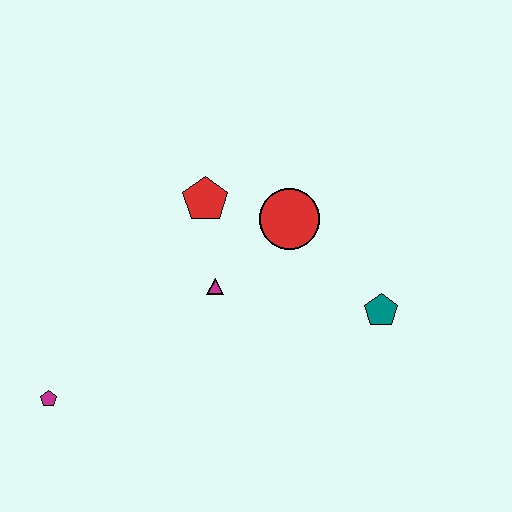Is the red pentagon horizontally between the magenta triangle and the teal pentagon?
No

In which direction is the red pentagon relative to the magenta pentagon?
The red pentagon is above the magenta pentagon.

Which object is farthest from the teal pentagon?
The magenta pentagon is farthest from the teal pentagon.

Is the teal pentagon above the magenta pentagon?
Yes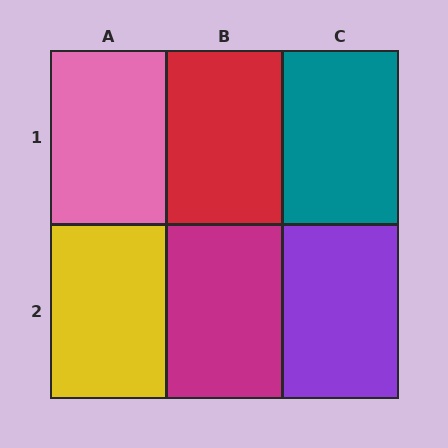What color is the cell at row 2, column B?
Magenta.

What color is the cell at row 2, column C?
Purple.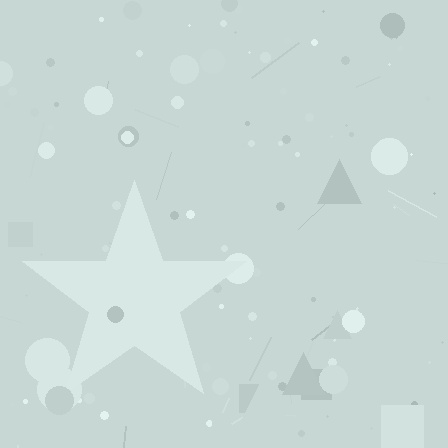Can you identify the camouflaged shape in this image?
The camouflaged shape is a star.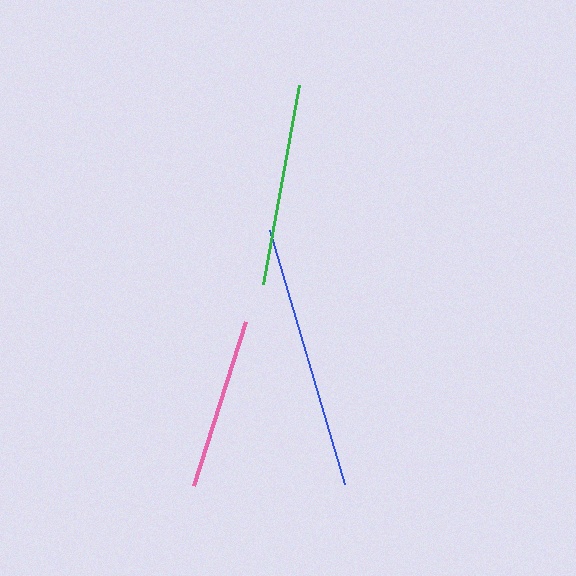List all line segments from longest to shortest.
From longest to shortest: blue, green, pink.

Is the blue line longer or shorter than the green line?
The blue line is longer than the green line.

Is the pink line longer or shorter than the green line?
The green line is longer than the pink line.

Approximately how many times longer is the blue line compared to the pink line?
The blue line is approximately 1.5 times the length of the pink line.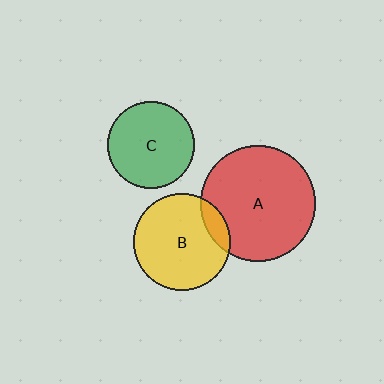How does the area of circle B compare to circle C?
Approximately 1.2 times.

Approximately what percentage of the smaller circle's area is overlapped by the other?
Approximately 10%.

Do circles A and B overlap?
Yes.